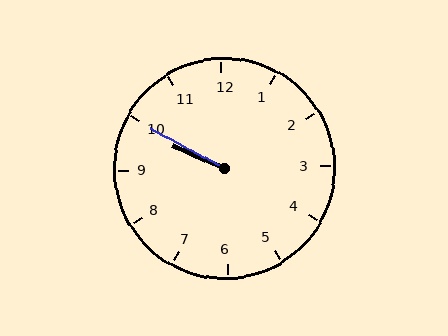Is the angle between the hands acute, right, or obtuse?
It is acute.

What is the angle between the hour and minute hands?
Approximately 5 degrees.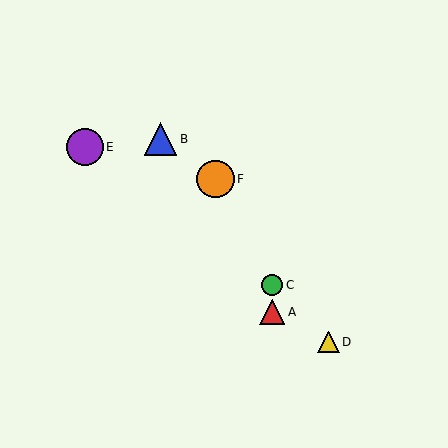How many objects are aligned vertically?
2 objects (A, C) are aligned vertically.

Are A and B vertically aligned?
No, A is at x≈272 and B is at x≈161.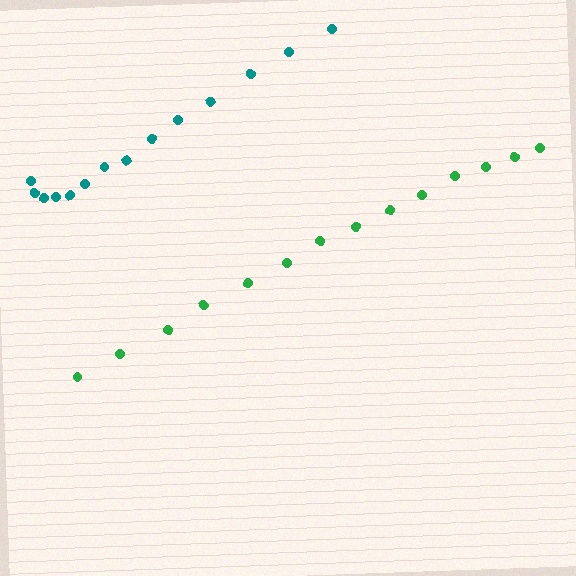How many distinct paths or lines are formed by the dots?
There are 2 distinct paths.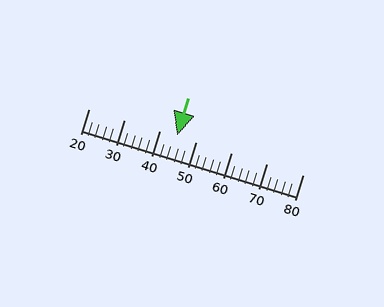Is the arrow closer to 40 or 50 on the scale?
The arrow is closer to 40.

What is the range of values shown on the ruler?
The ruler shows values from 20 to 80.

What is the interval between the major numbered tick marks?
The major tick marks are spaced 10 units apart.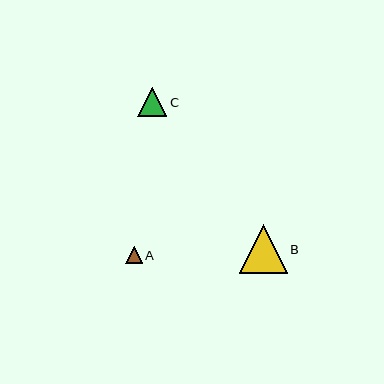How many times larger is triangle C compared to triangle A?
Triangle C is approximately 1.8 times the size of triangle A.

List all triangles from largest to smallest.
From largest to smallest: B, C, A.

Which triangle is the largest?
Triangle B is the largest with a size of approximately 48 pixels.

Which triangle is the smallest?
Triangle A is the smallest with a size of approximately 17 pixels.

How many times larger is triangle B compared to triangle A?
Triangle B is approximately 2.9 times the size of triangle A.